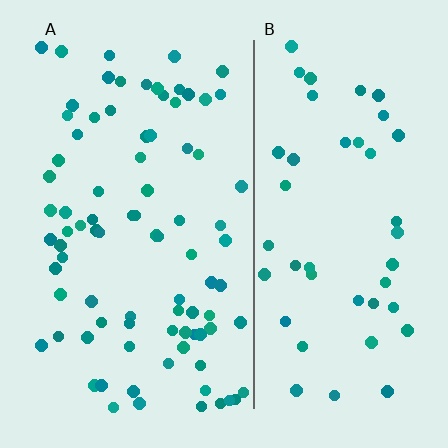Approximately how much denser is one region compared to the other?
Approximately 1.8× — region A over region B.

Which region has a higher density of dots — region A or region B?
A (the left).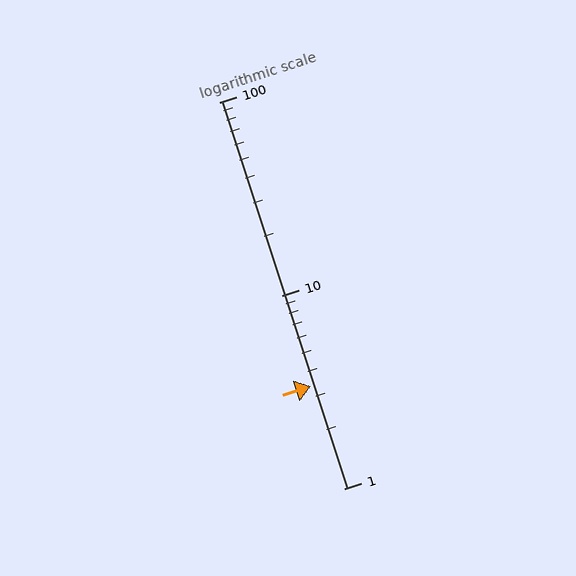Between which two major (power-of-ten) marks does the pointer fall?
The pointer is between 1 and 10.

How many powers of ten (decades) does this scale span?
The scale spans 2 decades, from 1 to 100.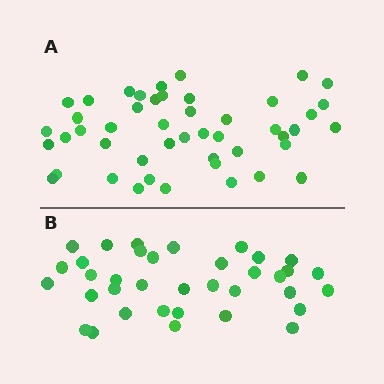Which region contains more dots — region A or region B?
Region A (the top region) has more dots.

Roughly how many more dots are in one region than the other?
Region A has roughly 12 or so more dots than region B.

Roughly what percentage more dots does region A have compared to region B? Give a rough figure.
About 30% more.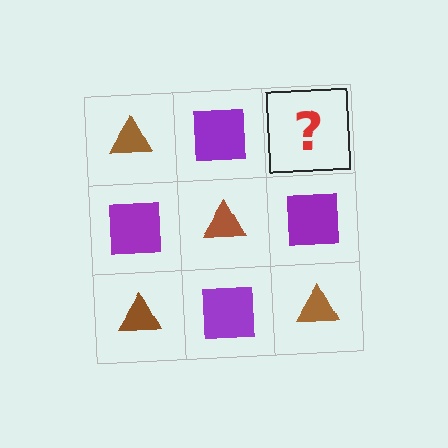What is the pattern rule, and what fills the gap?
The rule is that it alternates brown triangle and purple square in a checkerboard pattern. The gap should be filled with a brown triangle.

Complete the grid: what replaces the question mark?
The question mark should be replaced with a brown triangle.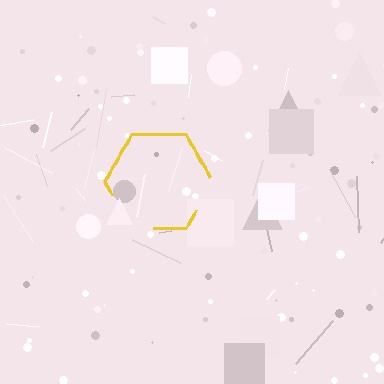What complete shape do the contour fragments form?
The contour fragments form a hexagon.